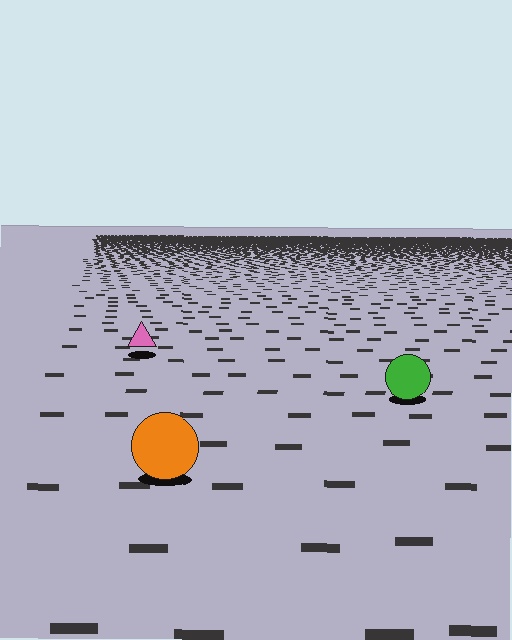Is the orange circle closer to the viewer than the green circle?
Yes. The orange circle is closer — you can tell from the texture gradient: the ground texture is coarser near it.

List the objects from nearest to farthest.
From nearest to farthest: the orange circle, the green circle, the pink triangle.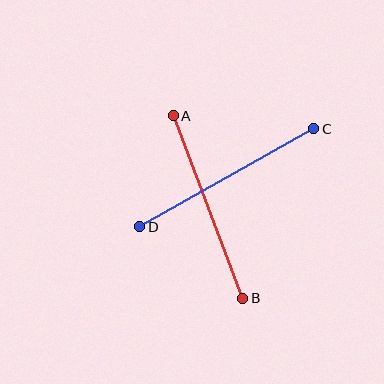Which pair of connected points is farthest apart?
Points C and D are farthest apart.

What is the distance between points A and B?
The distance is approximately 195 pixels.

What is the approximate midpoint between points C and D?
The midpoint is at approximately (227, 178) pixels.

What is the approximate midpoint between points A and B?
The midpoint is at approximately (208, 207) pixels.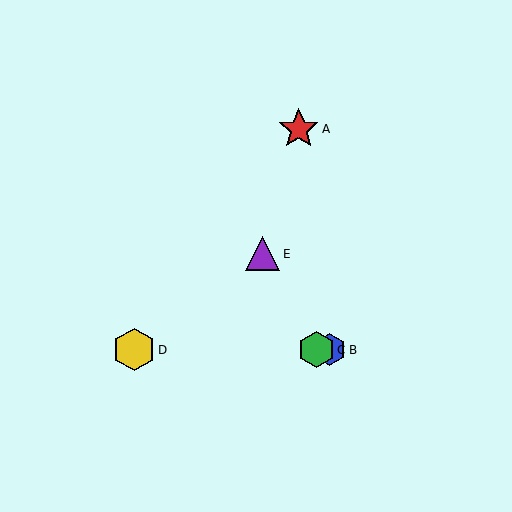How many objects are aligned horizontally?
3 objects (B, C, D) are aligned horizontally.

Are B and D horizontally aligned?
Yes, both are at y≈350.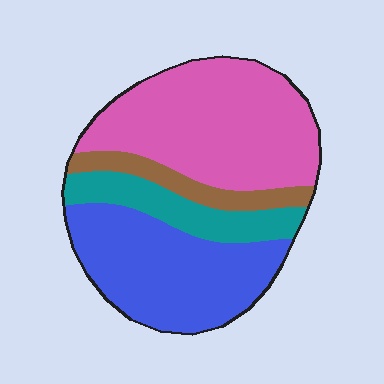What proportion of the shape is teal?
Teal covers about 15% of the shape.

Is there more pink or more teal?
Pink.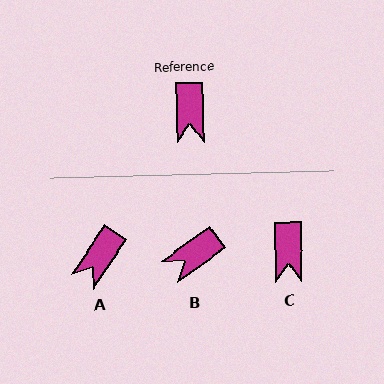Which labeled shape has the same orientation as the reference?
C.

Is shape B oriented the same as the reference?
No, it is off by about 55 degrees.